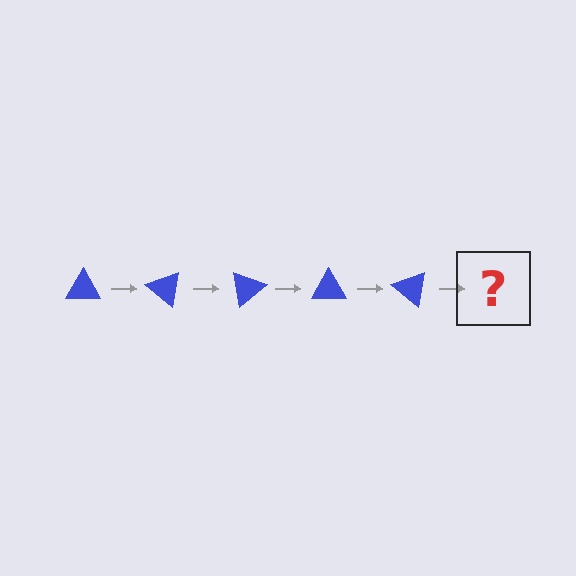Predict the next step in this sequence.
The next step is a blue triangle rotated 200 degrees.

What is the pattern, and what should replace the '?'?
The pattern is that the triangle rotates 40 degrees each step. The '?' should be a blue triangle rotated 200 degrees.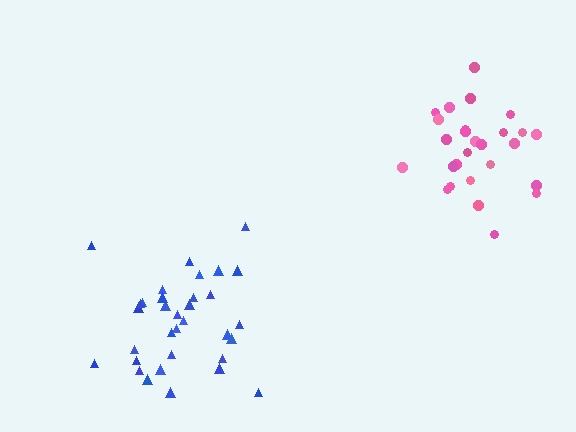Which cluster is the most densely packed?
Pink.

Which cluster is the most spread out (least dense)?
Blue.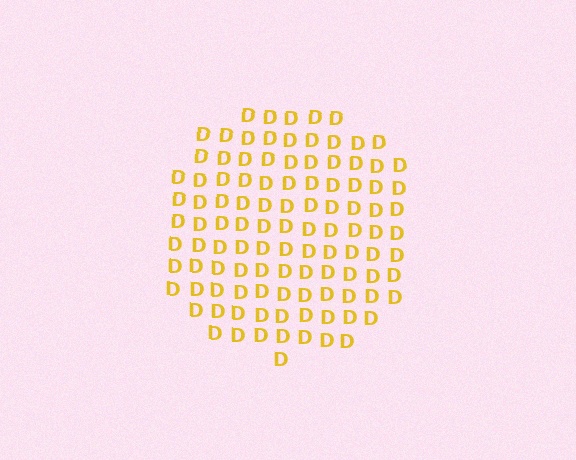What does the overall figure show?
The overall figure shows a circle.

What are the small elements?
The small elements are letter D's.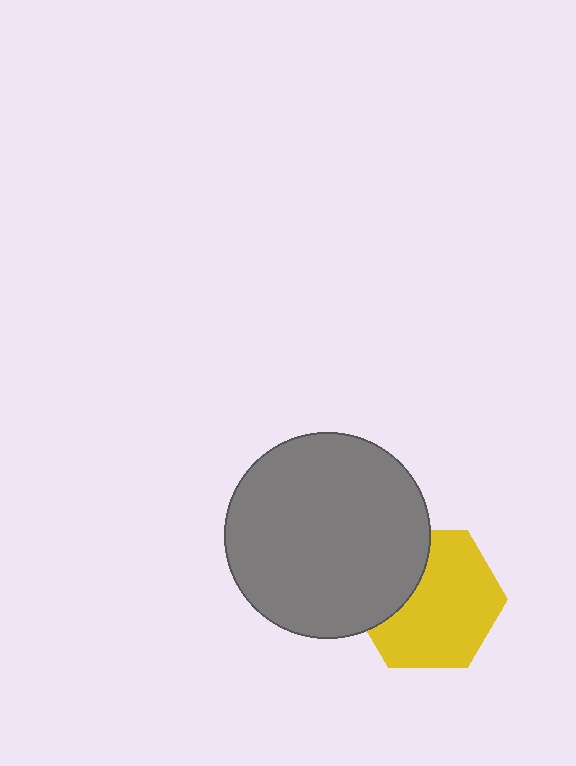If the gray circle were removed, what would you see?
You would see the complete yellow hexagon.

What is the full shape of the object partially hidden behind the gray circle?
The partially hidden object is a yellow hexagon.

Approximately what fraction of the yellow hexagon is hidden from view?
Roughly 30% of the yellow hexagon is hidden behind the gray circle.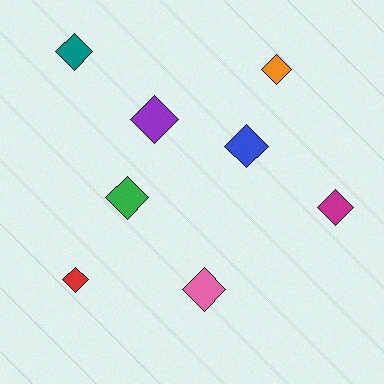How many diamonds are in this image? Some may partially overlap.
There are 8 diamonds.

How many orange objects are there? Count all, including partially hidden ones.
There is 1 orange object.